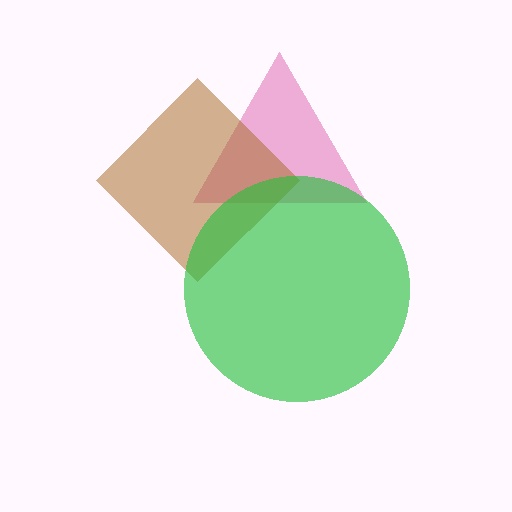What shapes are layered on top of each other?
The layered shapes are: a pink triangle, a brown diamond, a green circle.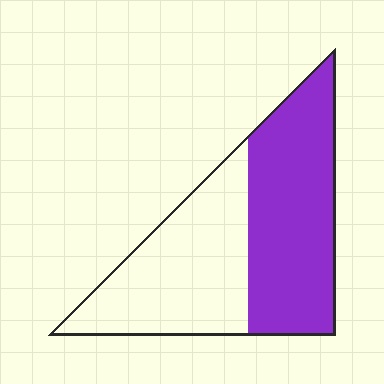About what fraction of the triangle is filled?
About one half (1/2).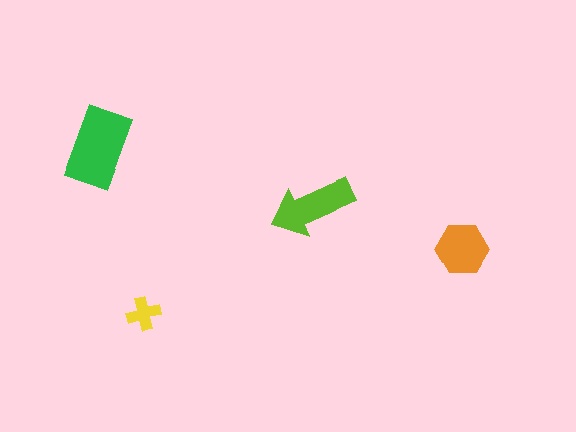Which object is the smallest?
The yellow cross.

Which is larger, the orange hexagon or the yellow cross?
The orange hexagon.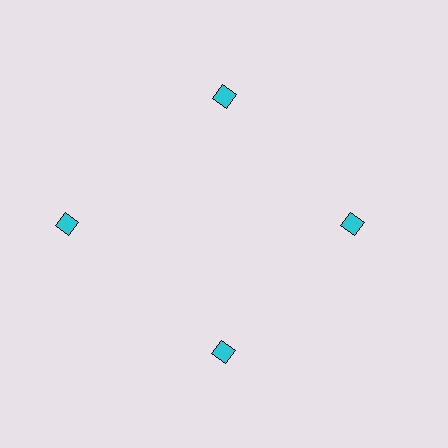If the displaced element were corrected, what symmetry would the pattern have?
It would have 4-fold rotational symmetry — the pattern would map onto itself every 90 degrees.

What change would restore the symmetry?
The symmetry would be restored by moving it inward, back onto the ring so that all 4 diamonds sit at equal angles and equal distance from the center.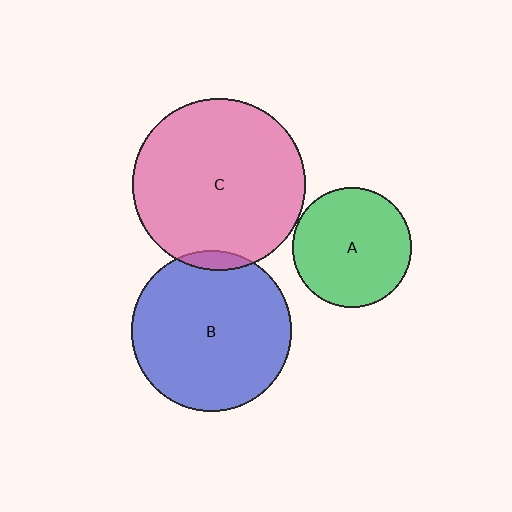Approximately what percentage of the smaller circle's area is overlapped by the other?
Approximately 5%.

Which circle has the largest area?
Circle C (pink).